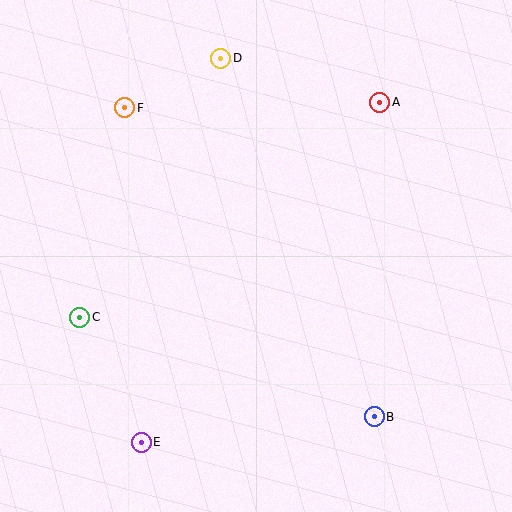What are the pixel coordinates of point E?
Point E is at (141, 442).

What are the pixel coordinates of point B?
Point B is at (374, 417).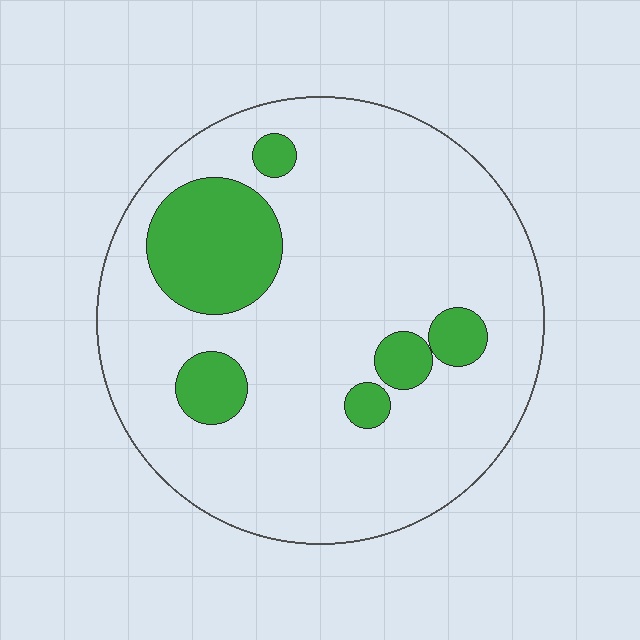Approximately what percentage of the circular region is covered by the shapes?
Approximately 20%.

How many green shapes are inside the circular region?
6.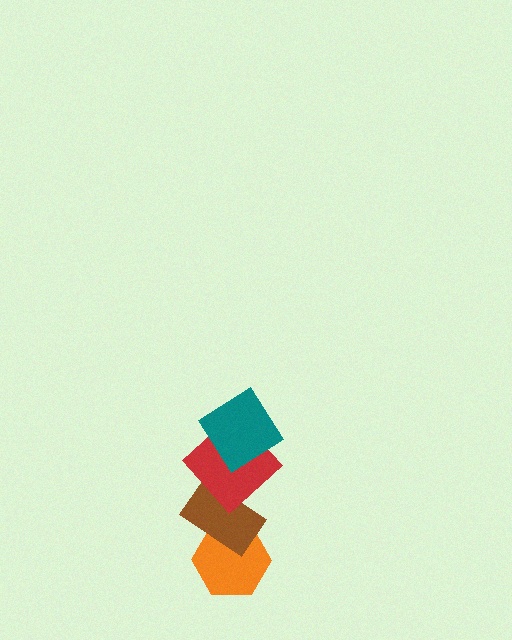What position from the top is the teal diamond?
The teal diamond is 1st from the top.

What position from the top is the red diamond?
The red diamond is 2nd from the top.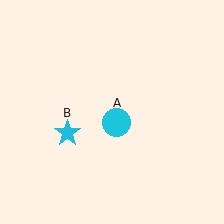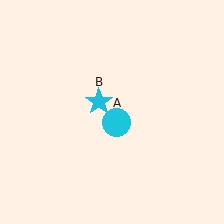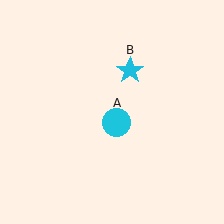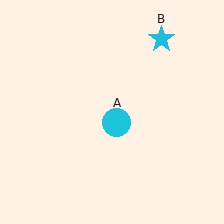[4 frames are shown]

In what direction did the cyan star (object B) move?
The cyan star (object B) moved up and to the right.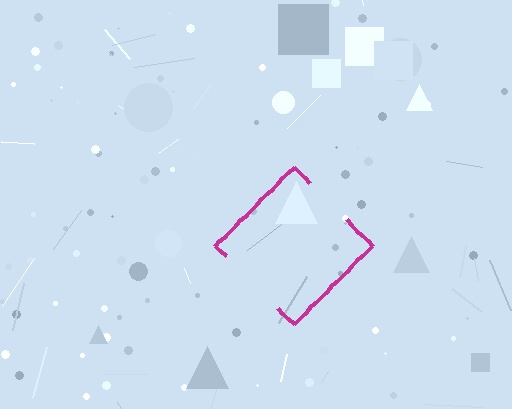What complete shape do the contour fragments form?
The contour fragments form a diamond.